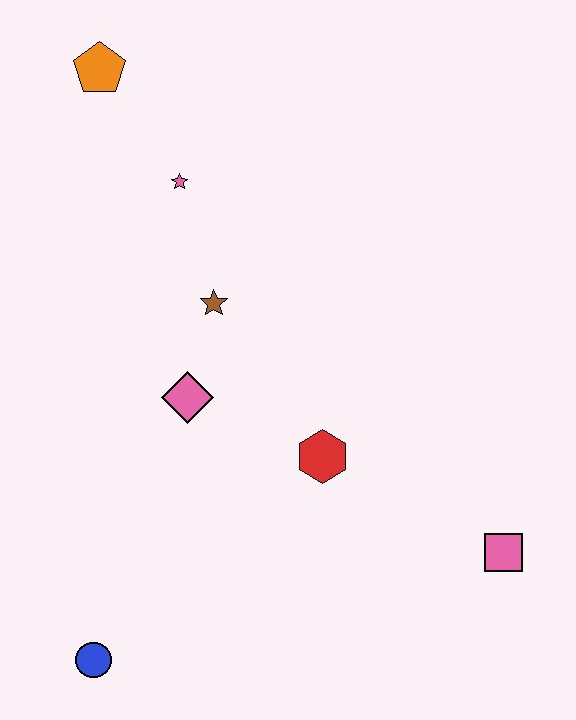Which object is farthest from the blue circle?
The orange pentagon is farthest from the blue circle.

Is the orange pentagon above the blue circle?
Yes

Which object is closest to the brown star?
The pink diamond is closest to the brown star.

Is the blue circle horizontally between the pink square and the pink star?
No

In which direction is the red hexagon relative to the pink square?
The red hexagon is to the left of the pink square.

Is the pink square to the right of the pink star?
Yes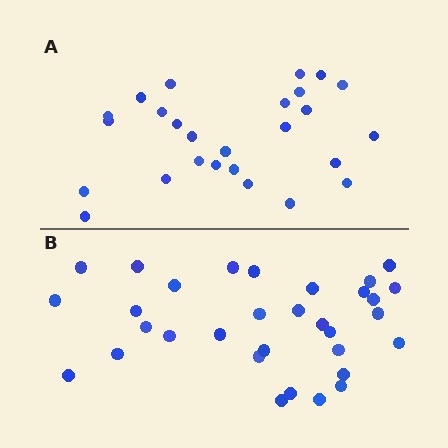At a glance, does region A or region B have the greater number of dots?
Region B (the bottom region) has more dots.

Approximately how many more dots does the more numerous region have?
Region B has about 6 more dots than region A.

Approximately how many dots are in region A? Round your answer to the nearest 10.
About 30 dots. (The exact count is 26, which rounds to 30.)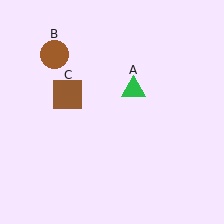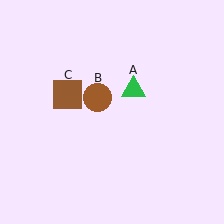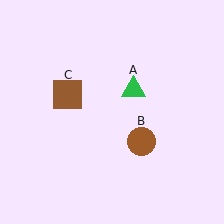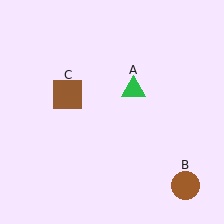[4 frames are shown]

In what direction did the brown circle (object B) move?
The brown circle (object B) moved down and to the right.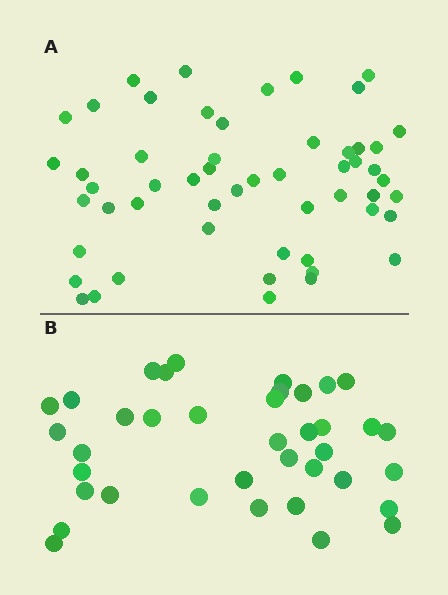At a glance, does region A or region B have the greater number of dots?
Region A (the top region) has more dots.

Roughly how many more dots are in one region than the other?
Region A has approximately 15 more dots than region B.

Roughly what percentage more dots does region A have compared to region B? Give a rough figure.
About 40% more.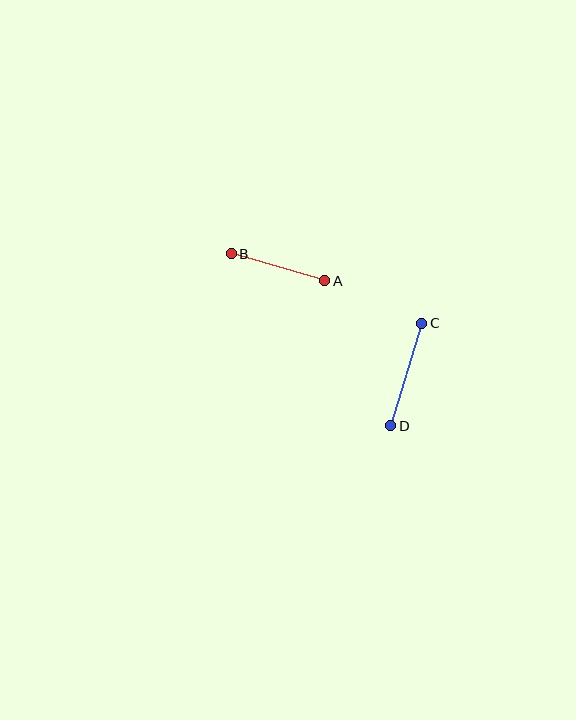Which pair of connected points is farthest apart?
Points C and D are farthest apart.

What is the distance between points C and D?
The distance is approximately 107 pixels.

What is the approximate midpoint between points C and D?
The midpoint is at approximately (406, 375) pixels.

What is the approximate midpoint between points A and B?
The midpoint is at approximately (278, 267) pixels.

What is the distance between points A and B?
The distance is approximately 97 pixels.